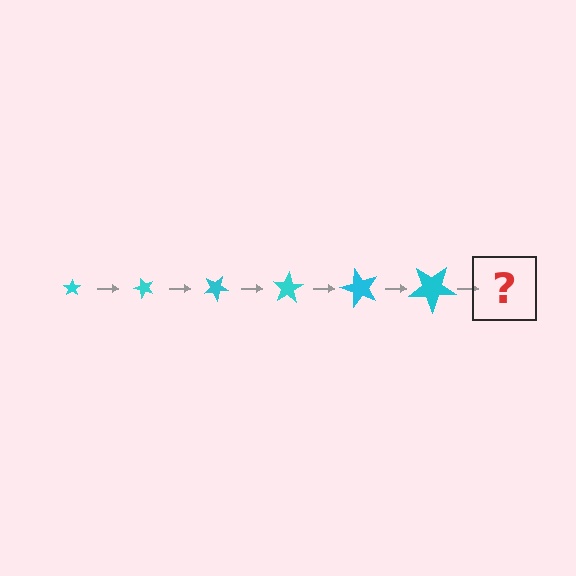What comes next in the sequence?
The next element should be a star, larger than the previous one and rotated 300 degrees from the start.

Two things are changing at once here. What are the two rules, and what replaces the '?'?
The two rules are that the star grows larger each step and it rotates 50 degrees each step. The '?' should be a star, larger than the previous one and rotated 300 degrees from the start.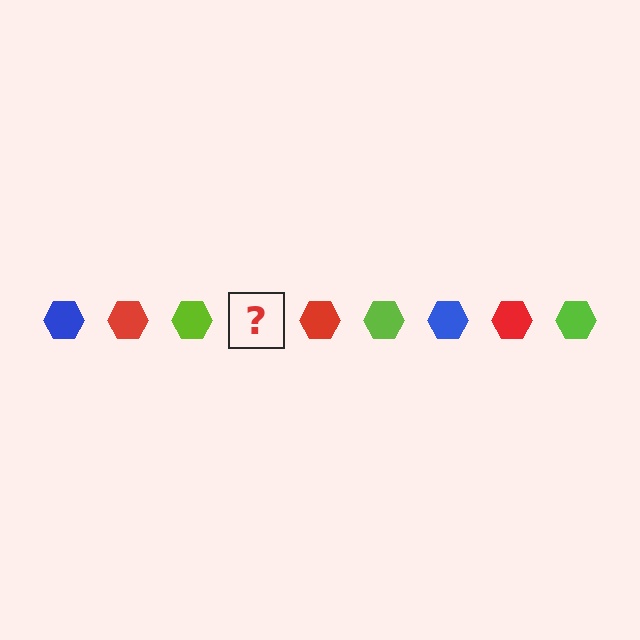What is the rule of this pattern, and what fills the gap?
The rule is that the pattern cycles through blue, red, lime hexagons. The gap should be filled with a blue hexagon.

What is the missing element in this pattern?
The missing element is a blue hexagon.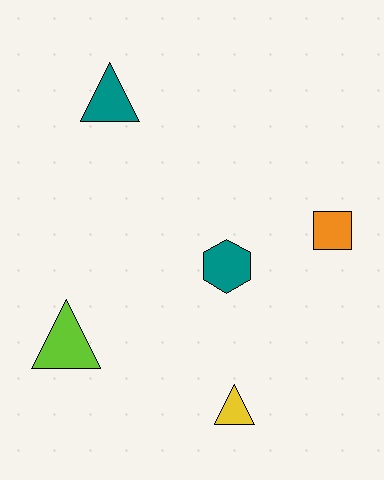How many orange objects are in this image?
There is 1 orange object.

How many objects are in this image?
There are 5 objects.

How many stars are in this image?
There are no stars.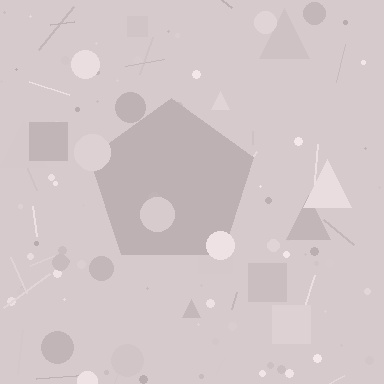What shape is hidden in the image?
A pentagon is hidden in the image.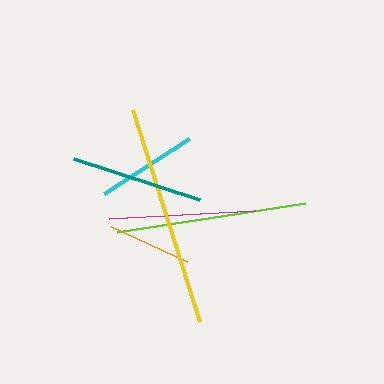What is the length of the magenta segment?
The magenta segment is approximately 146 pixels long.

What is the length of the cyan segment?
The cyan segment is approximately 101 pixels long.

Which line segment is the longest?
The yellow line is the longest at approximately 223 pixels.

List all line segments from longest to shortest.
From longest to shortest: yellow, lime, magenta, teal, cyan, orange.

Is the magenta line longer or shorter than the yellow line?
The yellow line is longer than the magenta line.